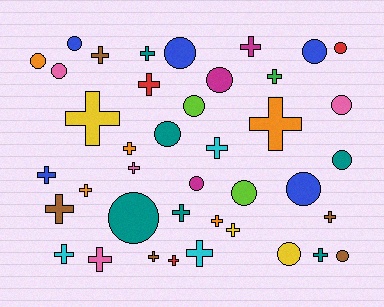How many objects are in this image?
There are 40 objects.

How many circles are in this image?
There are 17 circles.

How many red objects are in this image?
There are 3 red objects.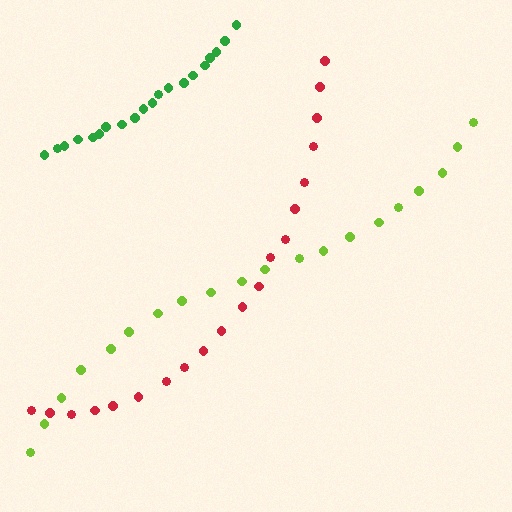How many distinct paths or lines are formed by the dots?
There are 3 distinct paths.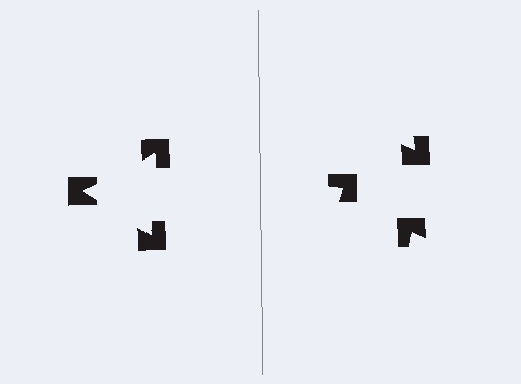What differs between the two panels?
The notched squares are positioned identically on both sides; only the wedge orientations differ. On the left they align to a triangle; on the right they are misaligned.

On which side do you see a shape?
An illusory triangle appears on the left side. On the right side the wedge cuts are rotated, so no coherent shape forms.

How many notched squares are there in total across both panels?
6 — 3 on each side.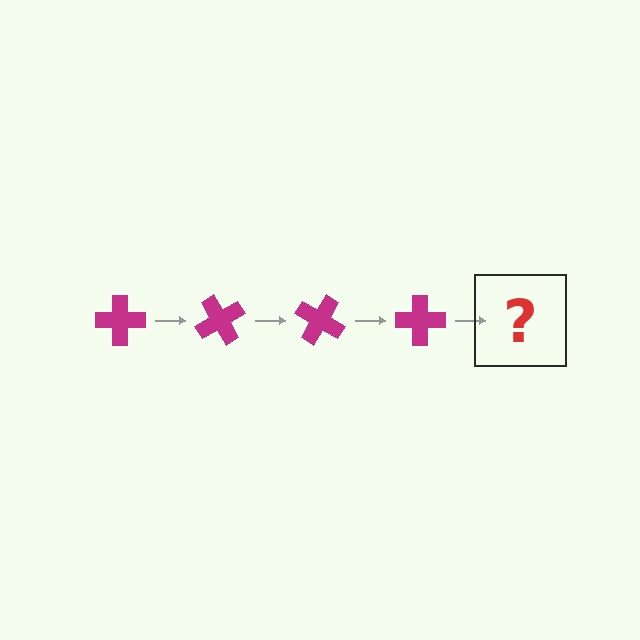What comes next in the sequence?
The next element should be a magenta cross rotated 240 degrees.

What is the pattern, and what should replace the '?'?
The pattern is that the cross rotates 60 degrees each step. The '?' should be a magenta cross rotated 240 degrees.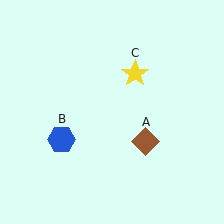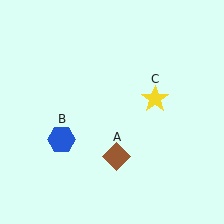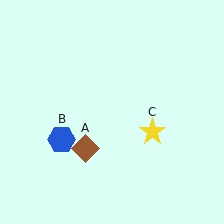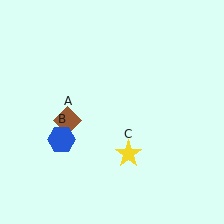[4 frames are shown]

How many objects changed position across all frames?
2 objects changed position: brown diamond (object A), yellow star (object C).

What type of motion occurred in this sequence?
The brown diamond (object A), yellow star (object C) rotated clockwise around the center of the scene.